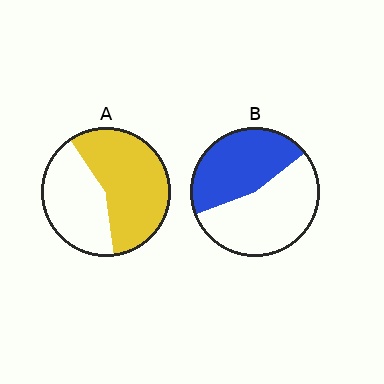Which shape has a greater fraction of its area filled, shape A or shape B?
Shape A.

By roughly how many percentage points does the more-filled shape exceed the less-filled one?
By roughly 15 percentage points (A over B).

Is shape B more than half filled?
No.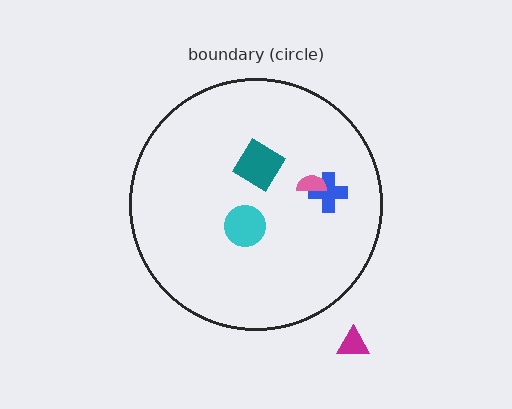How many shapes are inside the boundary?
4 inside, 1 outside.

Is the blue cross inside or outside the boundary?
Inside.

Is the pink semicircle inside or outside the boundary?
Inside.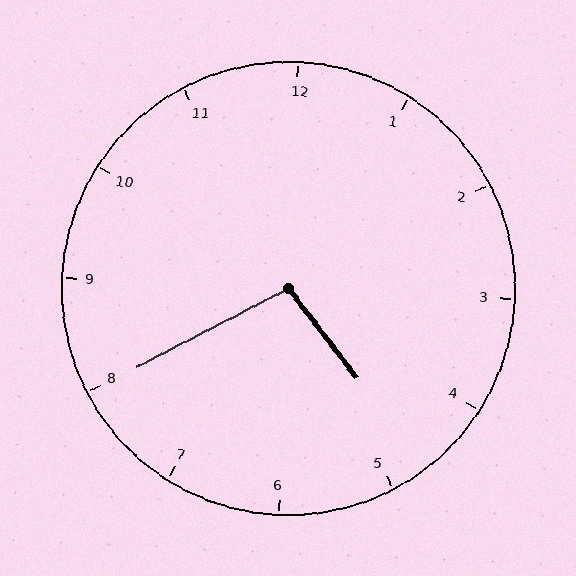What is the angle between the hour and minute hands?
Approximately 100 degrees.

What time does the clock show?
4:40.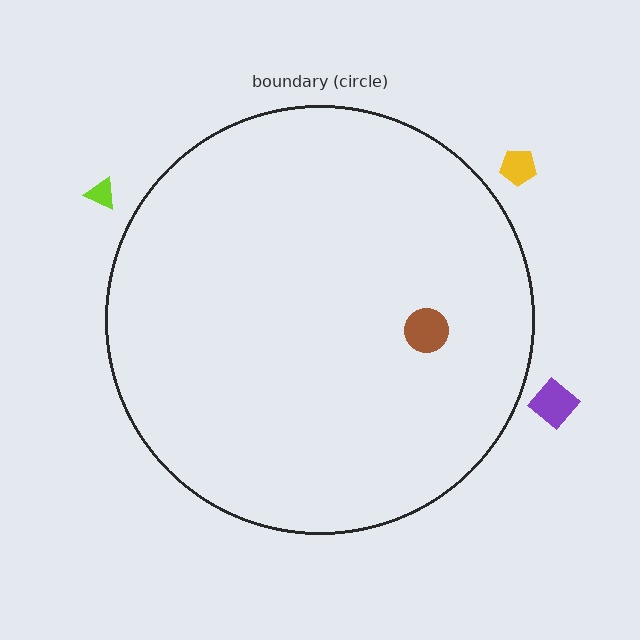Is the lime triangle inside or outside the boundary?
Outside.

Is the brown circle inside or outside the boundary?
Inside.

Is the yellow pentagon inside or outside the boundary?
Outside.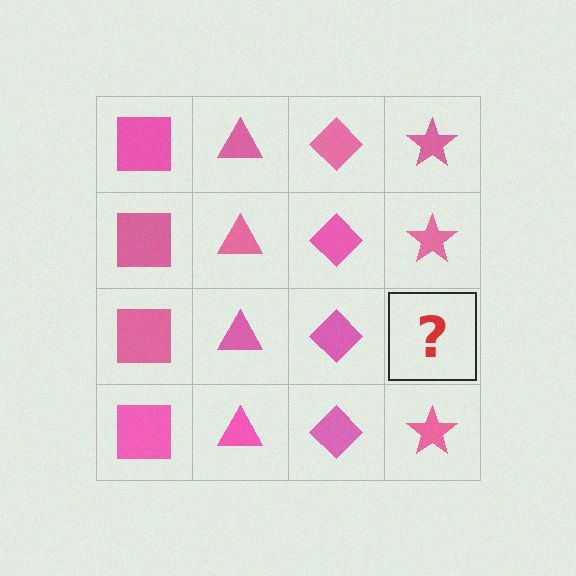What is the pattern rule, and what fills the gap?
The rule is that each column has a consistent shape. The gap should be filled with a pink star.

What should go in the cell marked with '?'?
The missing cell should contain a pink star.